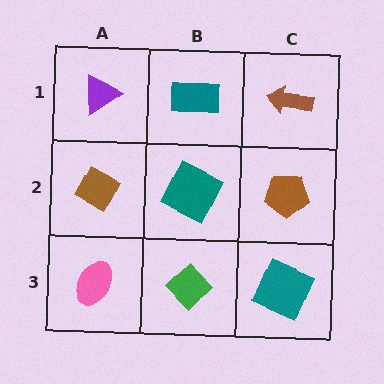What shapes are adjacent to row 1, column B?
A teal square (row 2, column B), a purple triangle (row 1, column A), a brown arrow (row 1, column C).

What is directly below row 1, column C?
A brown pentagon.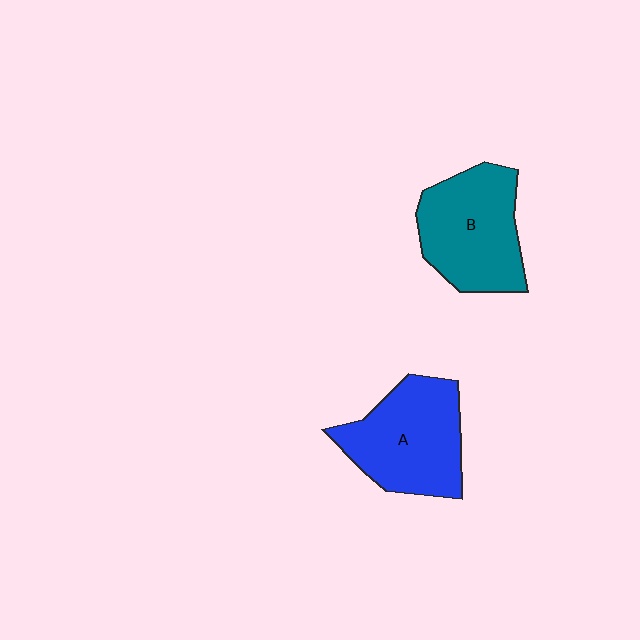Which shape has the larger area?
Shape A (blue).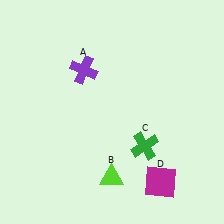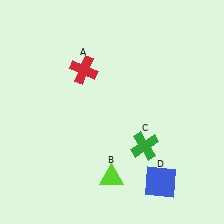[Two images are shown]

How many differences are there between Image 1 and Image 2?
There are 2 differences between the two images.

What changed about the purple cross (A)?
In Image 1, A is purple. In Image 2, it changed to red.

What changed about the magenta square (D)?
In Image 1, D is magenta. In Image 2, it changed to blue.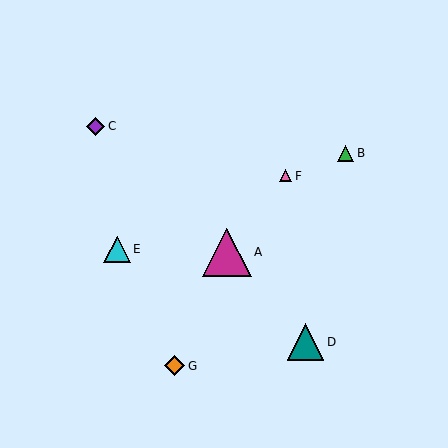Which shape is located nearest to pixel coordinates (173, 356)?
The orange diamond (labeled G) at (175, 366) is nearest to that location.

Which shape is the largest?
The magenta triangle (labeled A) is the largest.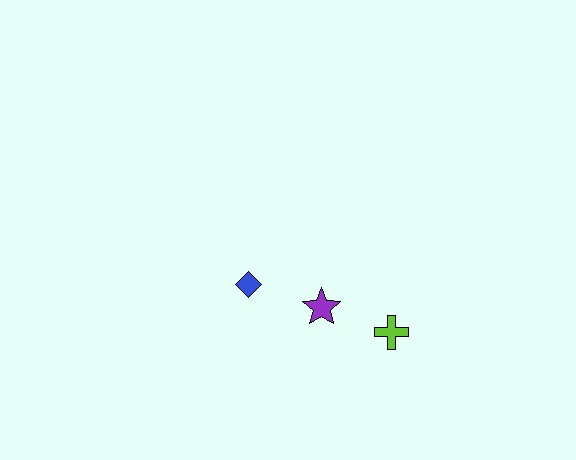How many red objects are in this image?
There are no red objects.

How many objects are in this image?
There are 3 objects.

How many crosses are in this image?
There is 1 cross.